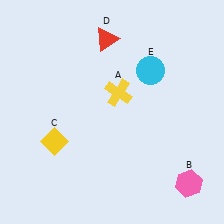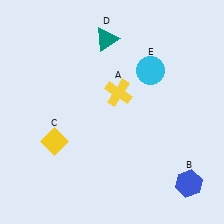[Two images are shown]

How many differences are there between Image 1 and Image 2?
There are 2 differences between the two images.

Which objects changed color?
B changed from pink to blue. D changed from red to teal.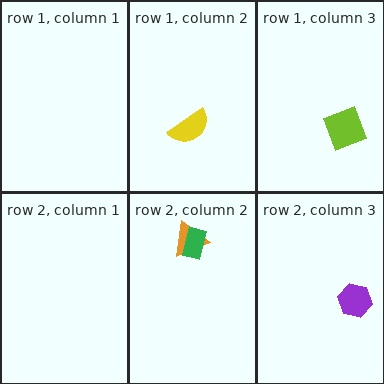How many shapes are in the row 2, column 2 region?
2.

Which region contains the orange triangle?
The row 2, column 2 region.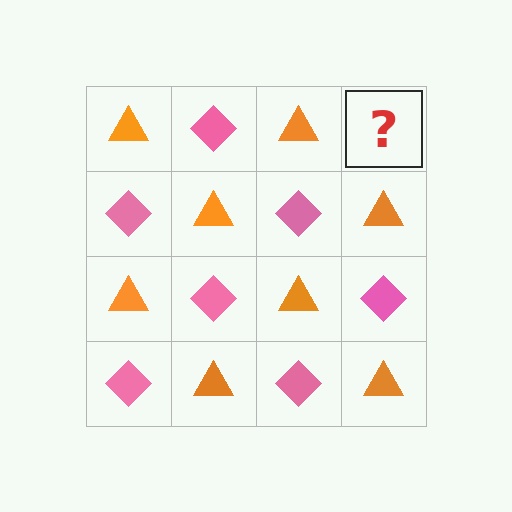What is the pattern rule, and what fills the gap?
The rule is that it alternates orange triangle and pink diamond in a checkerboard pattern. The gap should be filled with a pink diamond.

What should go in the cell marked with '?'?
The missing cell should contain a pink diamond.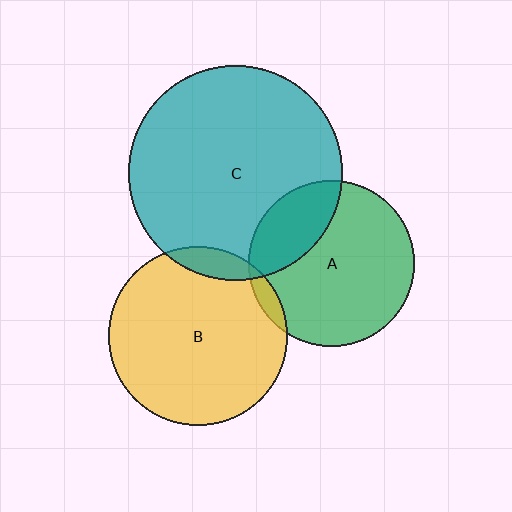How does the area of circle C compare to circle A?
Approximately 1.7 times.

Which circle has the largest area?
Circle C (teal).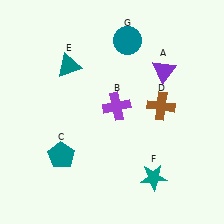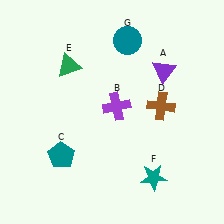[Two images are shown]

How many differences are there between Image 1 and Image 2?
There is 1 difference between the two images.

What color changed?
The triangle (E) changed from teal in Image 1 to green in Image 2.